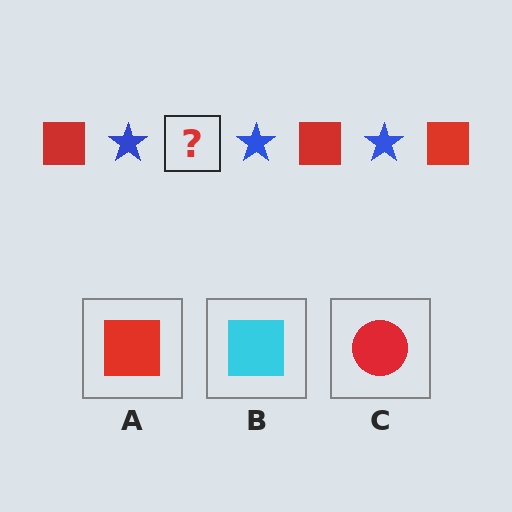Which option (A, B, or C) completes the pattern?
A.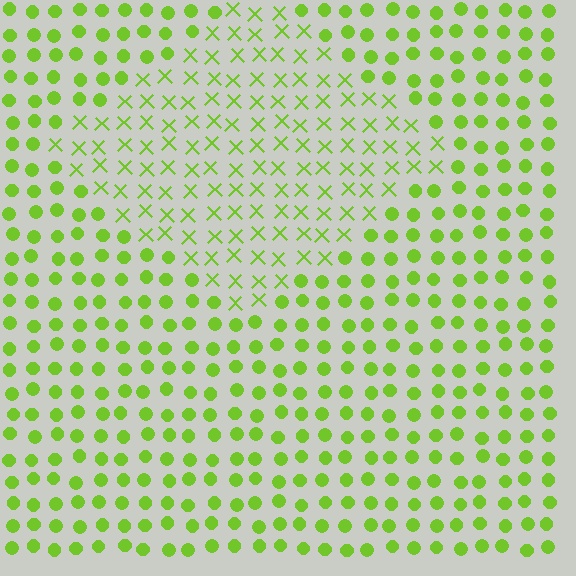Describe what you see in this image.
The image is filled with small lime elements arranged in a uniform grid. A diamond-shaped region contains X marks, while the surrounding area contains circles. The boundary is defined purely by the change in element shape.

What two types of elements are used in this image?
The image uses X marks inside the diamond region and circles outside it.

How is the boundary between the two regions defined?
The boundary is defined by a change in element shape: X marks inside vs. circles outside. All elements share the same color and spacing.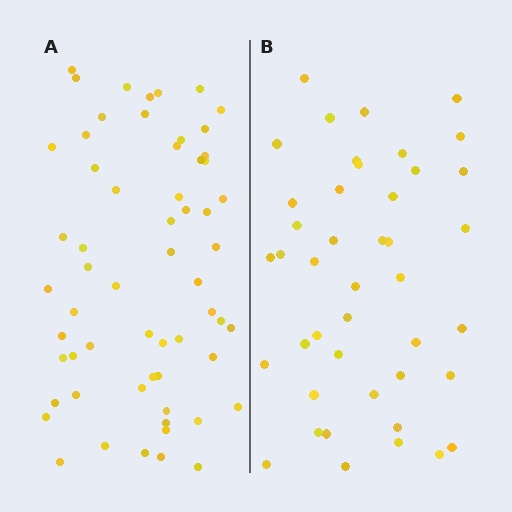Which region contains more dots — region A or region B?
Region A (the left region) has more dots.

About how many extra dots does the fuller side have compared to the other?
Region A has approximately 15 more dots than region B.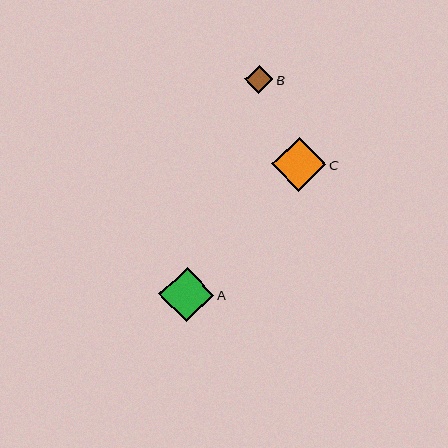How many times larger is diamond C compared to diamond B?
Diamond C is approximately 1.9 times the size of diamond B.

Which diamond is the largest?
Diamond A is the largest with a size of approximately 55 pixels.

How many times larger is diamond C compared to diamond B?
Diamond C is approximately 1.9 times the size of diamond B.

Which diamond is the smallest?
Diamond B is the smallest with a size of approximately 28 pixels.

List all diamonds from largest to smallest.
From largest to smallest: A, C, B.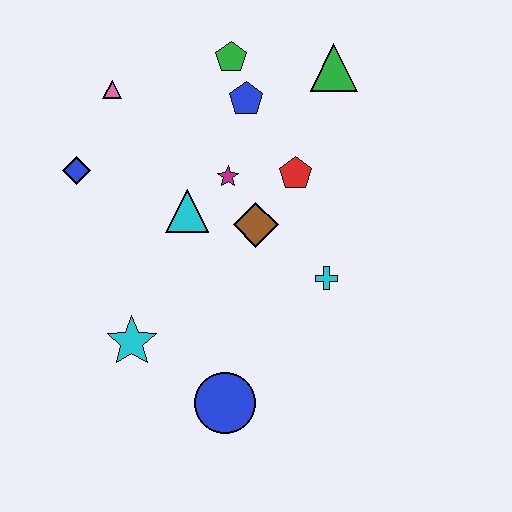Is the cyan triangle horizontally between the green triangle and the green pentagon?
No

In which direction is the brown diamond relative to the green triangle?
The brown diamond is below the green triangle.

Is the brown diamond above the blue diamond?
No